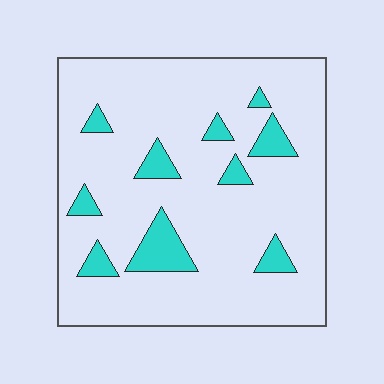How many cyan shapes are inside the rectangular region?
10.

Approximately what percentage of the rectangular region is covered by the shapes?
Approximately 10%.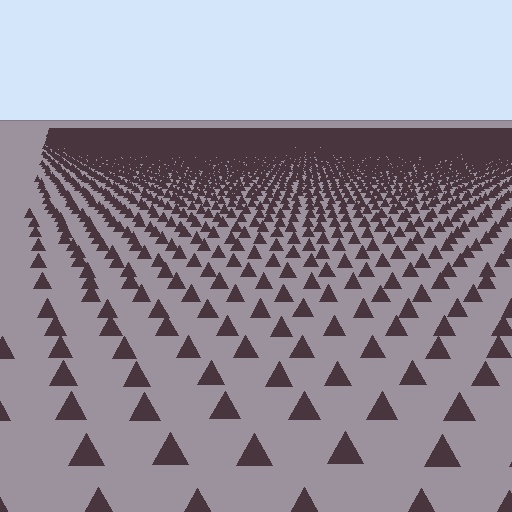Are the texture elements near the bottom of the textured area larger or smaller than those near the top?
Larger. Near the bottom, elements are closer to the viewer and appear at a bigger on-screen size.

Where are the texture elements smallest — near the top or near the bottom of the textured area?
Near the top.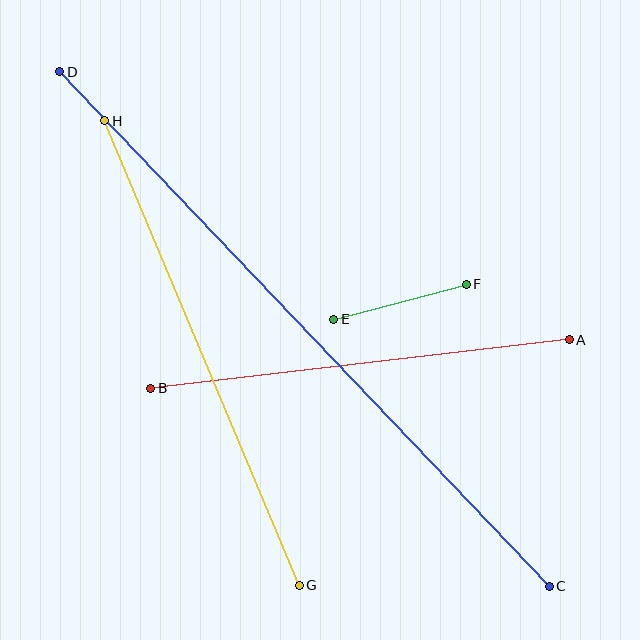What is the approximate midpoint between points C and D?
The midpoint is at approximately (304, 329) pixels.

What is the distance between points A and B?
The distance is approximately 421 pixels.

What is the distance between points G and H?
The distance is approximately 504 pixels.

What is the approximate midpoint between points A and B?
The midpoint is at approximately (360, 364) pixels.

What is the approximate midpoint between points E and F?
The midpoint is at approximately (400, 302) pixels.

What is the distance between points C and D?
The distance is approximately 710 pixels.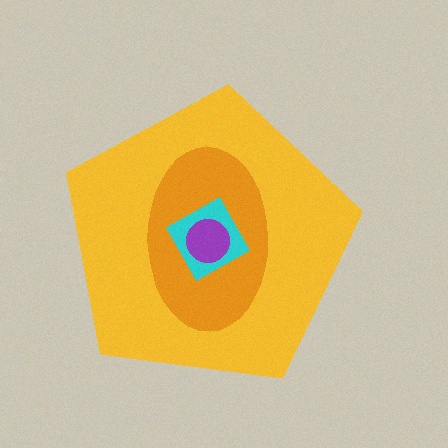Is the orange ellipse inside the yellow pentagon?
Yes.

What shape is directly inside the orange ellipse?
The cyan square.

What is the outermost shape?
The yellow pentagon.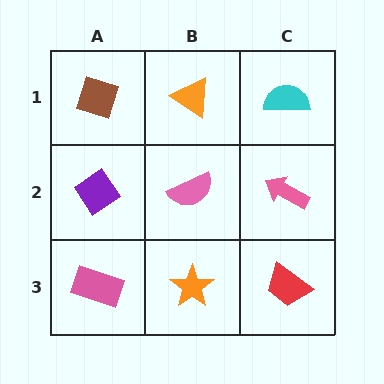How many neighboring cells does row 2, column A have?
3.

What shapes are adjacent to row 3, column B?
A pink semicircle (row 2, column B), a pink rectangle (row 3, column A), a red trapezoid (row 3, column C).